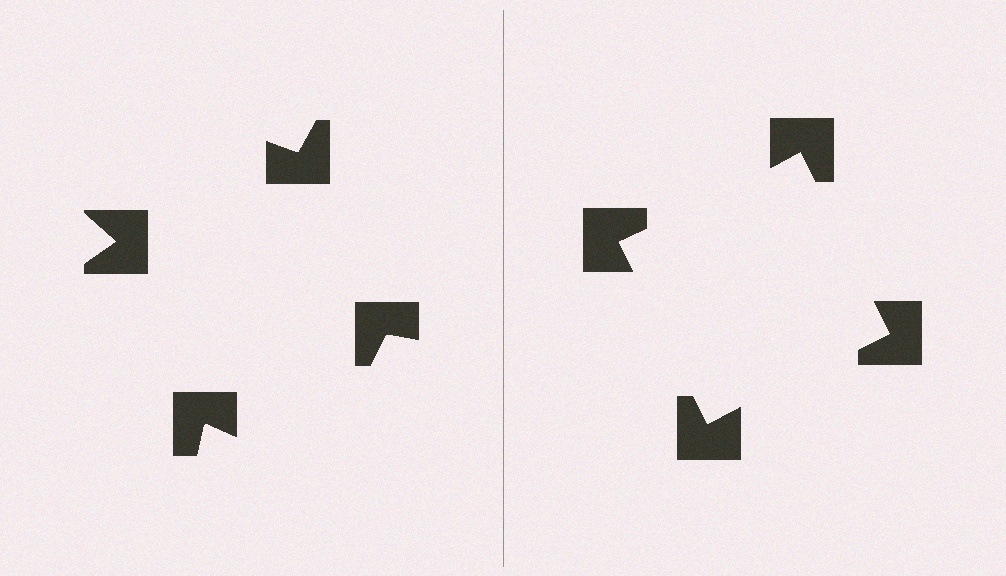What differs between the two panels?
The notched squares are positioned identically on both sides; only the wedge orientations differ. On the right they align to a square; on the left they are misaligned.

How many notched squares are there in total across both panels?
8 — 4 on each side.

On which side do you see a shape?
An illusory square appears on the right side. On the left side the wedge cuts are rotated, so no coherent shape forms.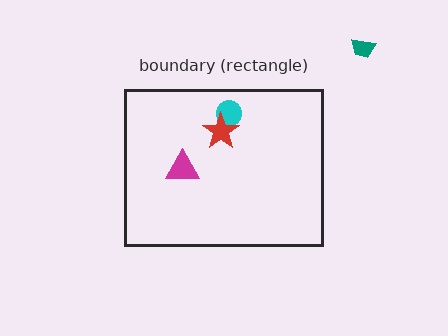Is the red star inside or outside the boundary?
Inside.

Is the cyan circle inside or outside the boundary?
Inside.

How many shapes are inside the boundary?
3 inside, 1 outside.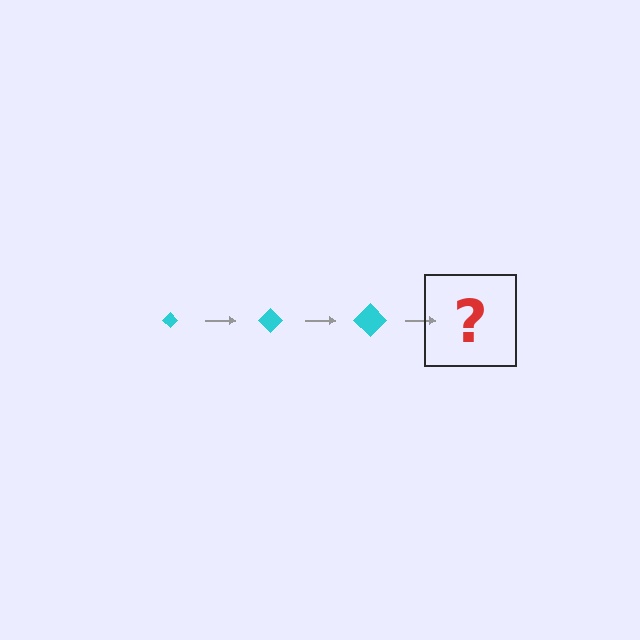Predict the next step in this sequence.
The next step is a cyan diamond, larger than the previous one.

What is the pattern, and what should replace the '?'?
The pattern is that the diamond gets progressively larger each step. The '?' should be a cyan diamond, larger than the previous one.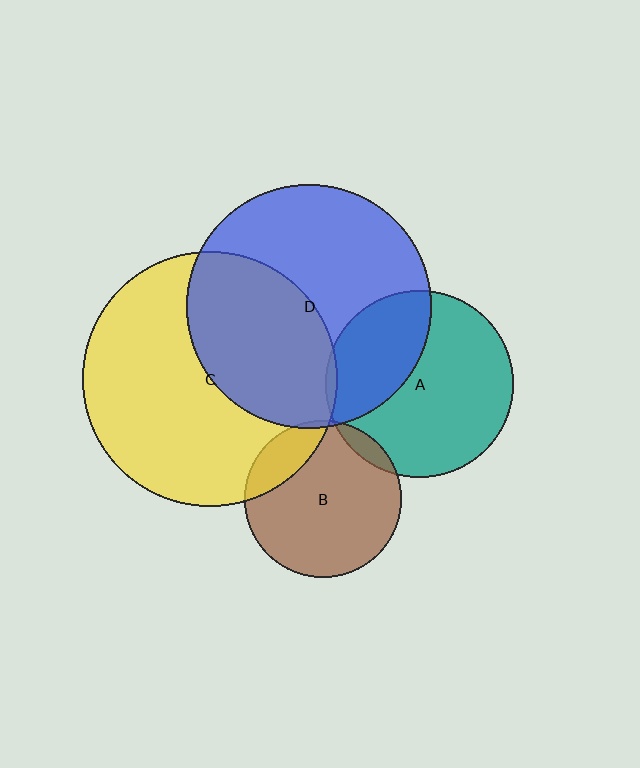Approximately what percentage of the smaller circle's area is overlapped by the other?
Approximately 5%.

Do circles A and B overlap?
Yes.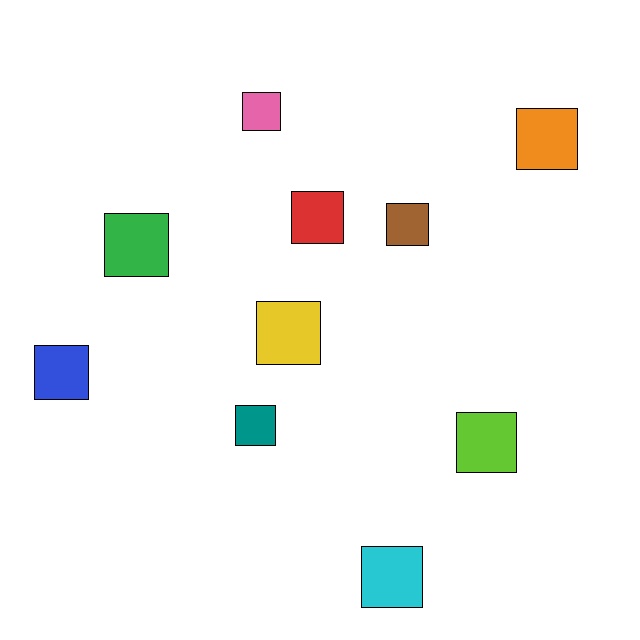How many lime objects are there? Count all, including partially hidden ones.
There is 1 lime object.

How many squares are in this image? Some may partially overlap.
There are 10 squares.